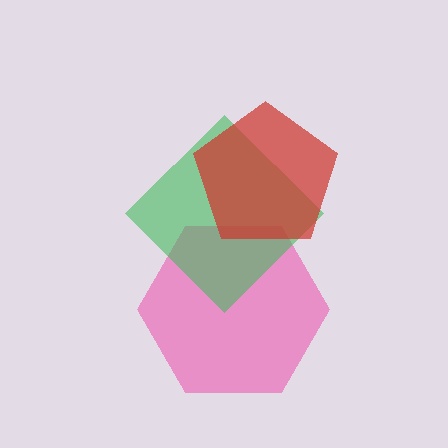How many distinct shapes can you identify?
There are 3 distinct shapes: a pink hexagon, a green diamond, a red pentagon.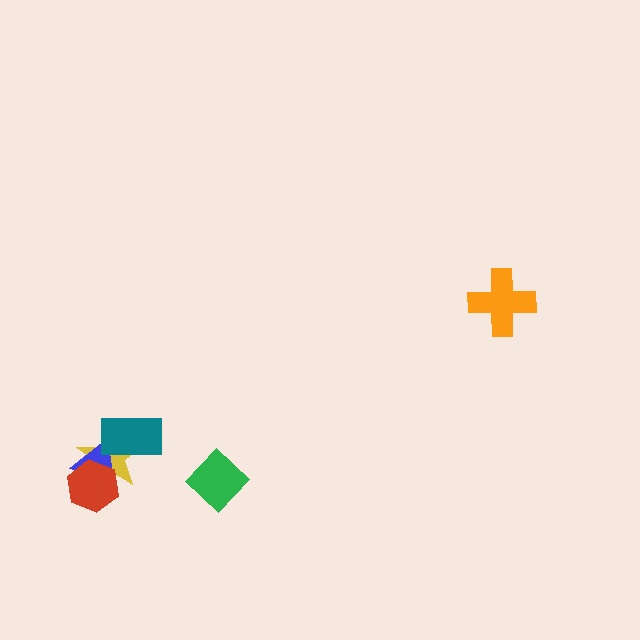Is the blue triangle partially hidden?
Yes, it is partially covered by another shape.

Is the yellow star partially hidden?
Yes, it is partially covered by another shape.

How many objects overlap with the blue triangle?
3 objects overlap with the blue triangle.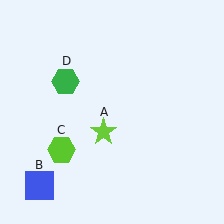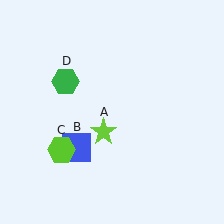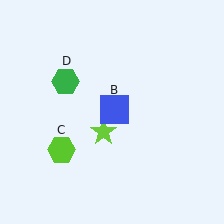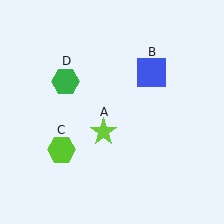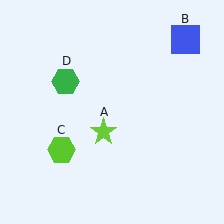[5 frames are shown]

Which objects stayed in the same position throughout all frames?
Lime star (object A) and lime hexagon (object C) and green hexagon (object D) remained stationary.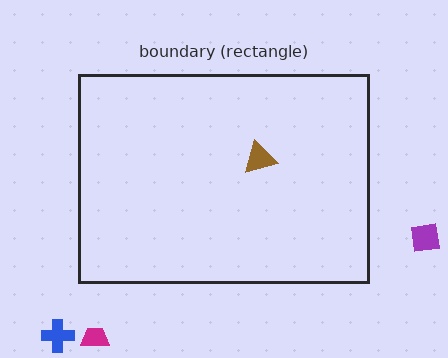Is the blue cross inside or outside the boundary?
Outside.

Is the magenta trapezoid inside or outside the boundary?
Outside.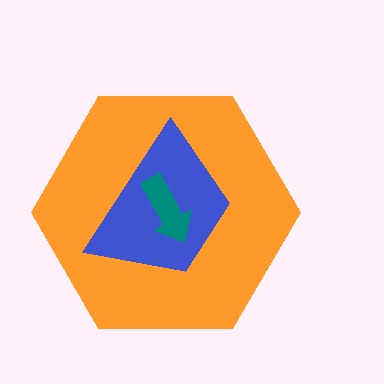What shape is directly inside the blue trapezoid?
The teal arrow.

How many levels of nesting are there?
3.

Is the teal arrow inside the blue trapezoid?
Yes.